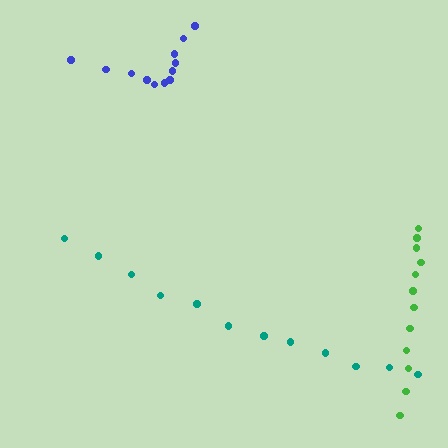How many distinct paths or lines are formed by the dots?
There are 3 distinct paths.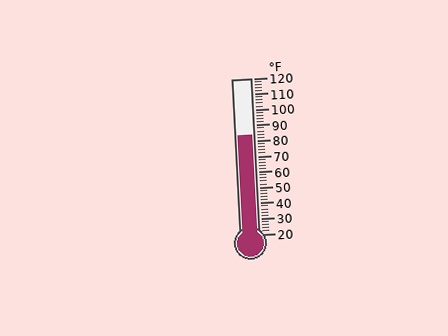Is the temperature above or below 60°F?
The temperature is above 60°F.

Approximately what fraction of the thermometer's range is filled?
The thermometer is filled to approximately 65% of its range.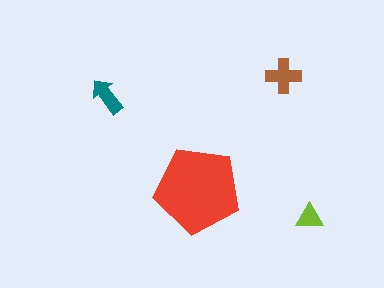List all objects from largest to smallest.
The red pentagon, the brown cross, the teal arrow, the lime triangle.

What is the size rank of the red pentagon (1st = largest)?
1st.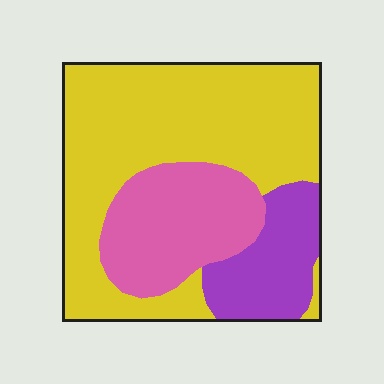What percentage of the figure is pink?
Pink covers 24% of the figure.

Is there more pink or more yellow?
Yellow.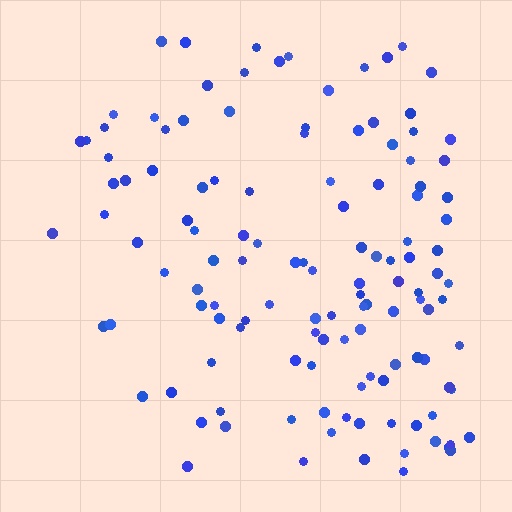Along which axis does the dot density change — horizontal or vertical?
Horizontal.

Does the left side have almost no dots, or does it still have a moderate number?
Still a moderate number, just noticeably fewer than the right.